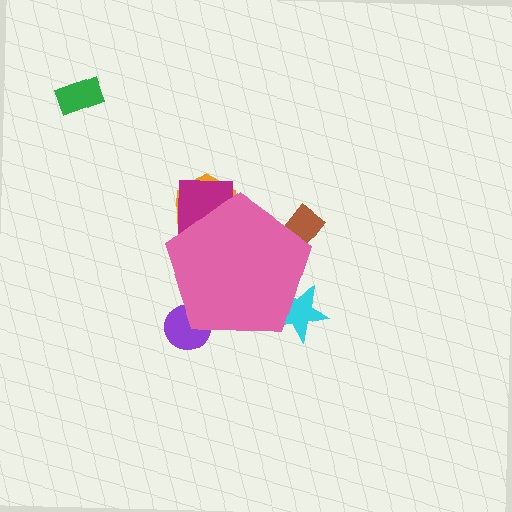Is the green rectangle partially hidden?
No, the green rectangle is fully visible.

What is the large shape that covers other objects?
A pink pentagon.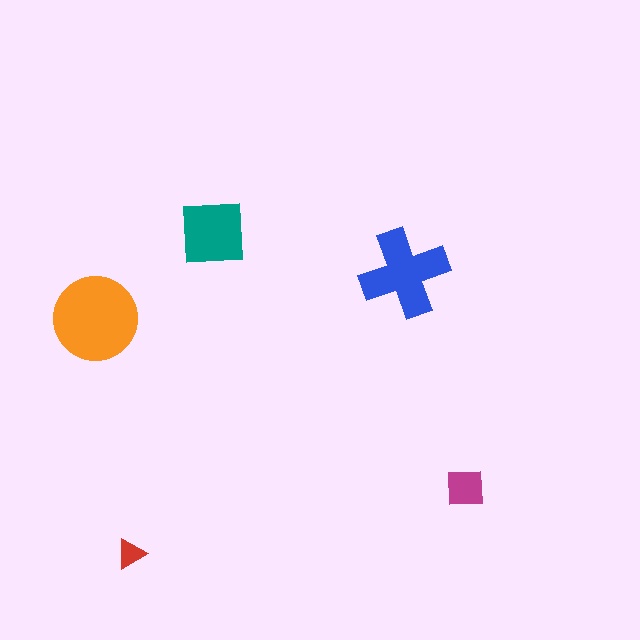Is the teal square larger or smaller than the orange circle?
Smaller.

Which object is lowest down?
The red triangle is bottommost.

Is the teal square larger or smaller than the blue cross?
Smaller.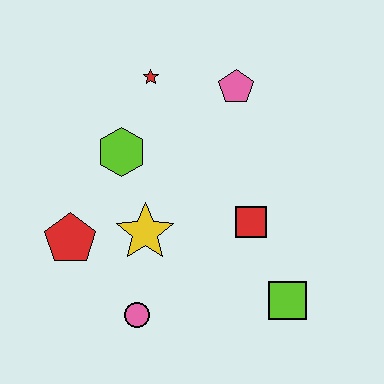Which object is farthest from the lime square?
The red star is farthest from the lime square.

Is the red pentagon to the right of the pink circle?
No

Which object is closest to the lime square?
The red square is closest to the lime square.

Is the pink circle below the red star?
Yes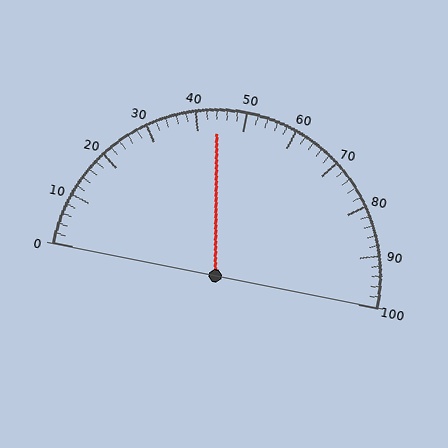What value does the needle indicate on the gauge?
The needle indicates approximately 44.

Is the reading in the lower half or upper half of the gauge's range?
The reading is in the lower half of the range (0 to 100).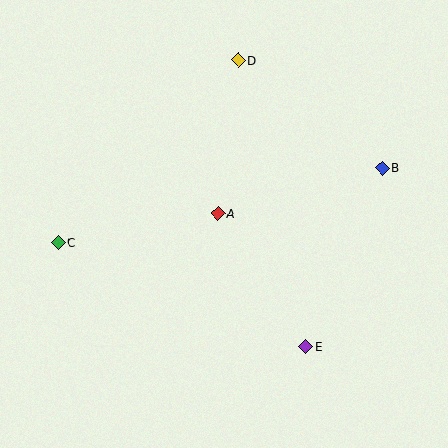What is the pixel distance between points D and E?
The distance between D and E is 294 pixels.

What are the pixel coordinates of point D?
Point D is at (238, 60).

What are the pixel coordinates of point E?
Point E is at (306, 347).